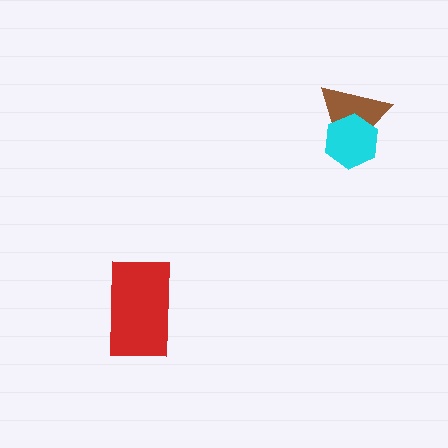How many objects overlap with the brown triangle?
1 object overlaps with the brown triangle.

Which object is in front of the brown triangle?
The cyan hexagon is in front of the brown triangle.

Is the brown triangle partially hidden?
Yes, it is partially covered by another shape.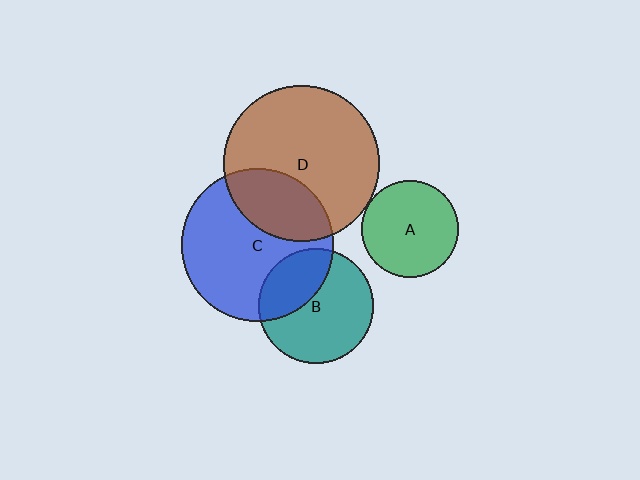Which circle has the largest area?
Circle D (brown).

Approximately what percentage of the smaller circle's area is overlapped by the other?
Approximately 30%.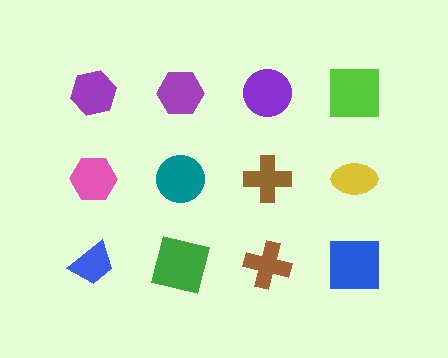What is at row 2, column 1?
A pink hexagon.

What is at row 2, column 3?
A brown cross.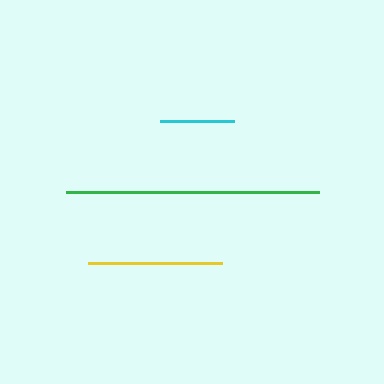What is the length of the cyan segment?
The cyan segment is approximately 74 pixels long.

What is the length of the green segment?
The green segment is approximately 253 pixels long.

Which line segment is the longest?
The green line is the longest at approximately 253 pixels.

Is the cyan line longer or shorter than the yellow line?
The yellow line is longer than the cyan line.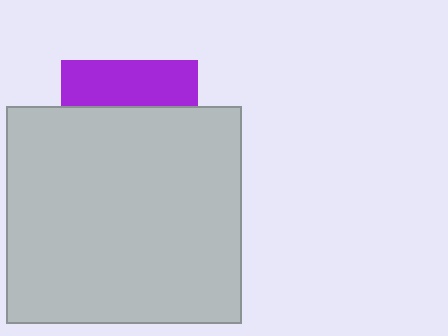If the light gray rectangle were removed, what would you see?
You would see the complete purple square.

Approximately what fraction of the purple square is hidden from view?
Roughly 67% of the purple square is hidden behind the light gray rectangle.